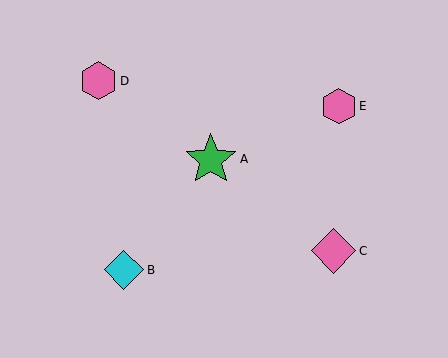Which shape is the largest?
The green star (labeled A) is the largest.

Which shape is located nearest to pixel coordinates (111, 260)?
The cyan diamond (labeled B) at (124, 270) is nearest to that location.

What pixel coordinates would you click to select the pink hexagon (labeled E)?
Click at (339, 106) to select the pink hexagon E.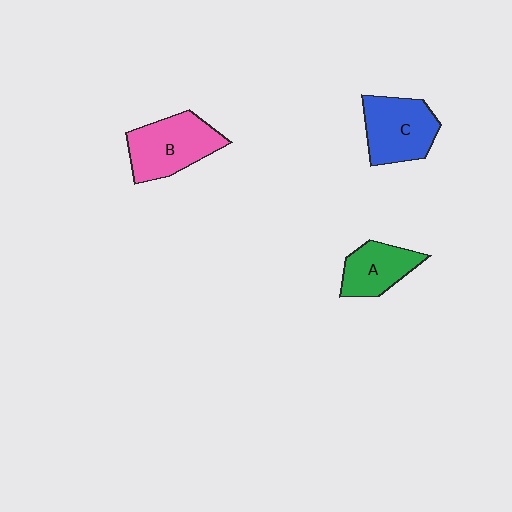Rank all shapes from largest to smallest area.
From largest to smallest: B (pink), C (blue), A (green).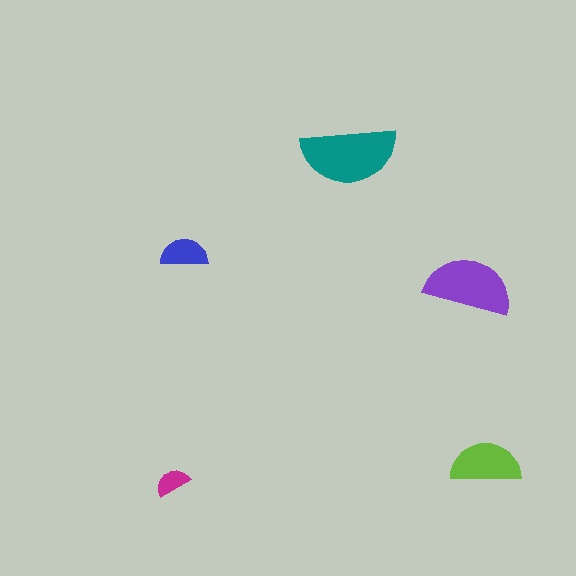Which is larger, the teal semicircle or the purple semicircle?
The teal one.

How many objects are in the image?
There are 5 objects in the image.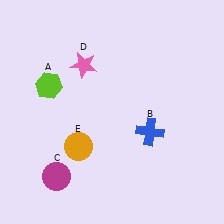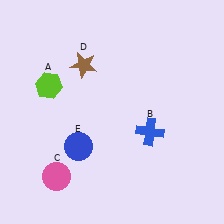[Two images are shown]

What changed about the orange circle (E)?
In Image 1, E is orange. In Image 2, it changed to blue.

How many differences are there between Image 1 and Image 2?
There are 3 differences between the two images.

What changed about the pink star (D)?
In Image 1, D is pink. In Image 2, it changed to brown.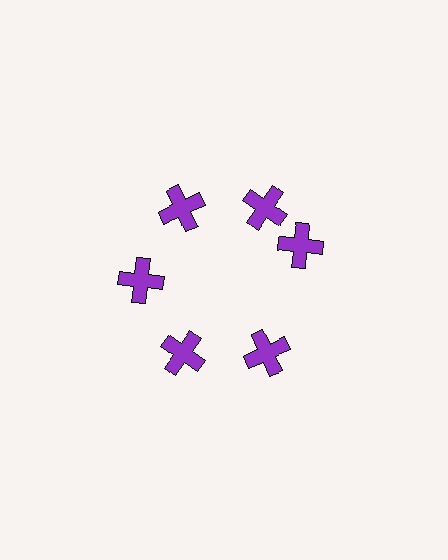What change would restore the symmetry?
The symmetry would be restored by rotating it back into even spacing with its neighbors so that all 6 crosses sit at equal angles and equal distance from the center.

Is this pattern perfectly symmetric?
No. The 6 purple crosses are arranged in a ring, but one element near the 3 o'clock position is rotated out of alignment along the ring, breaking the 6-fold rotational symmetry.